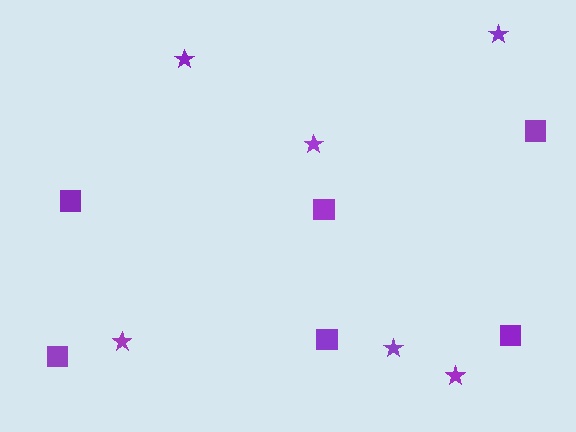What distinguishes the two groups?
There are 2 groups: one group of squares (6) and one group of stars (6).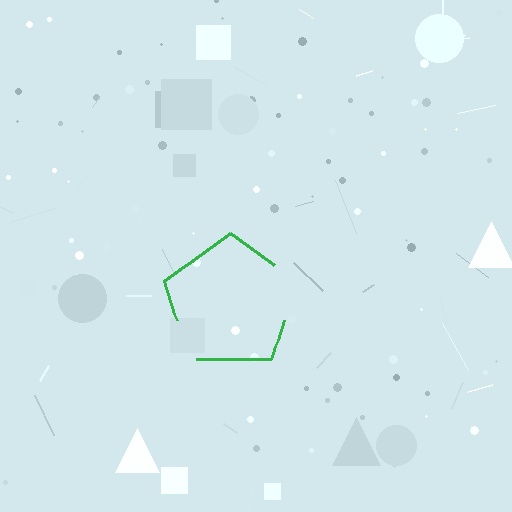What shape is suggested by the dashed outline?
The dashed outline suggests a pentagon.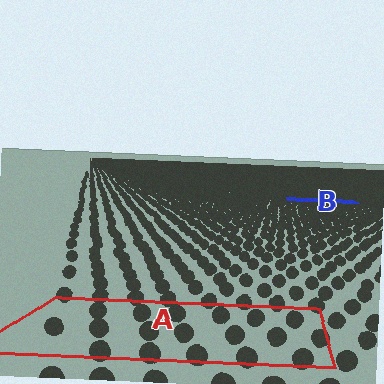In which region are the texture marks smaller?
The texture marks are smaller in region B, because it is farther away.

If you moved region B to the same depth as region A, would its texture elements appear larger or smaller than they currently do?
They would appear larger. At a closer depth, the same texture elements are projected at a bigger on-screen size.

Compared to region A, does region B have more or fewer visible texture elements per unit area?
Region B has more texture elements per unit area — they are packed more densely because it is farther away.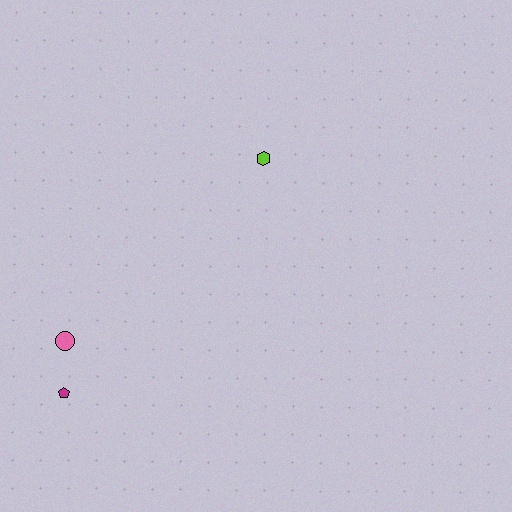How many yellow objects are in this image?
There are no yellow objects.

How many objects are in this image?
There are 3 objects.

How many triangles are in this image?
There are no triangles.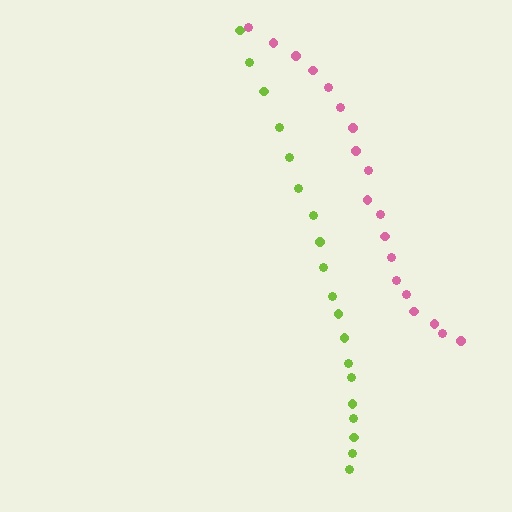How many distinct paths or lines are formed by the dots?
There are 2 distinct paths.